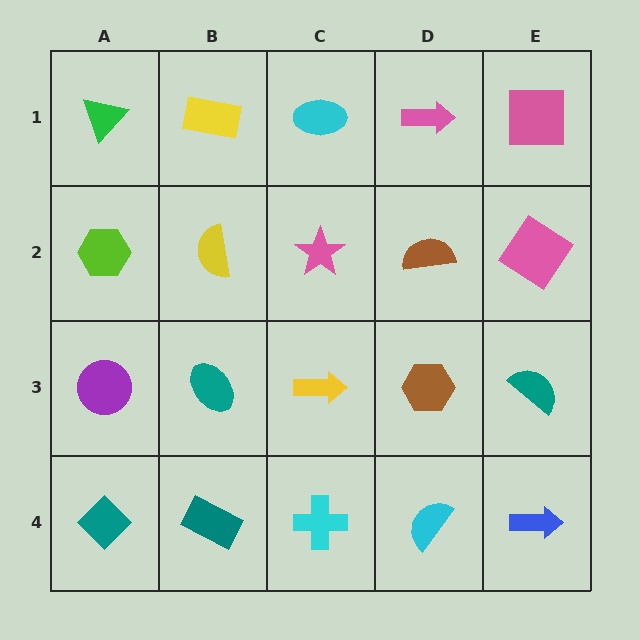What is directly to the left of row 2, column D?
A pink star.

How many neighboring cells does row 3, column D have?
4.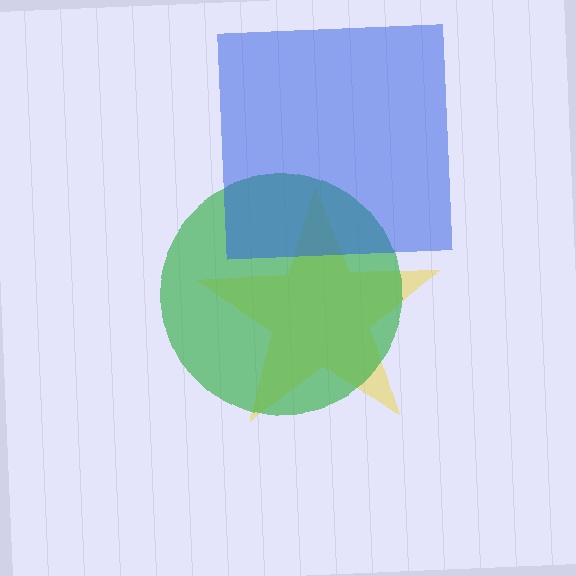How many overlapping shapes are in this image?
There are 3 overlapping shapes in the image.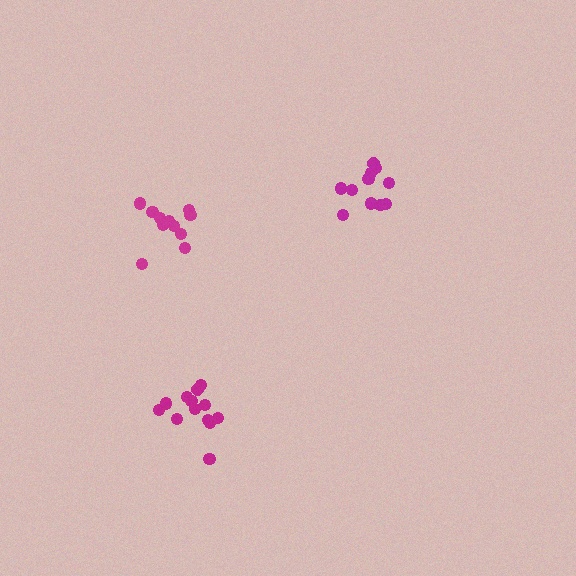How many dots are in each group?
Group 1: 11 dots, Group 2: 13 dots, Group 3: 11 dots (35 total).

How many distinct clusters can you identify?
There are 3 distinct clusters.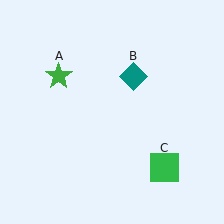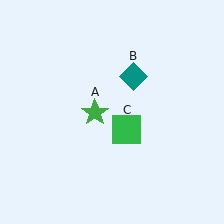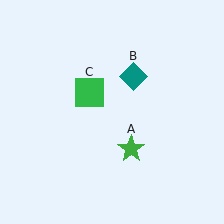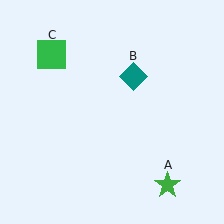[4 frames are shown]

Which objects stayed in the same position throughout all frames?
Teal diamond (object B) remained stationary.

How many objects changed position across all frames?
2 objects changed position: green star (object A), green square (object C).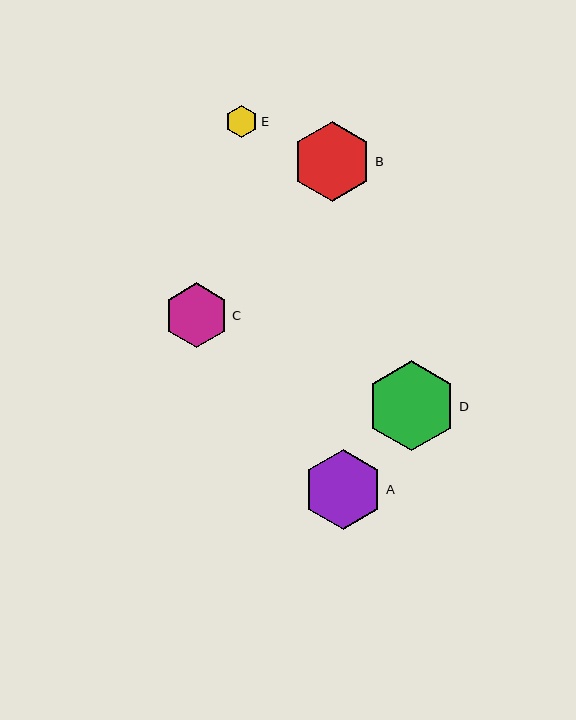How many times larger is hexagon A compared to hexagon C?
Hexagon A is approximately 1.2 times the size of hexagon C.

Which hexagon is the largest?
Hexagon D is the largest with a size of approximately 90 pixels.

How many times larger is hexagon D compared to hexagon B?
Hexagon D is approximately 1.1 times the size of hexagon B.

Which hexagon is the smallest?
Hexagon E is the smallest with a size of approximately 32 pixels.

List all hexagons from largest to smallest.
From largest to smallest: D, A, B, C, E.